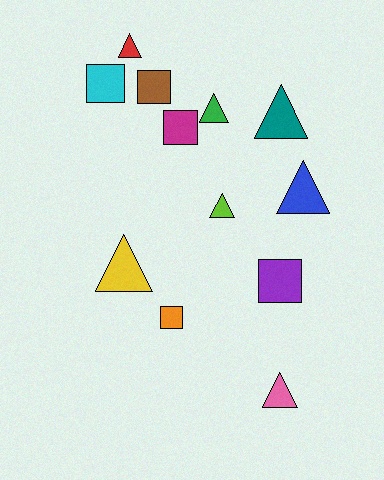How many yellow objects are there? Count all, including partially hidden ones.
There is 1 yellow object.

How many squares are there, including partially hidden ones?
There are 5 squares.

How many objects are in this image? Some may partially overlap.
There are 12 objects.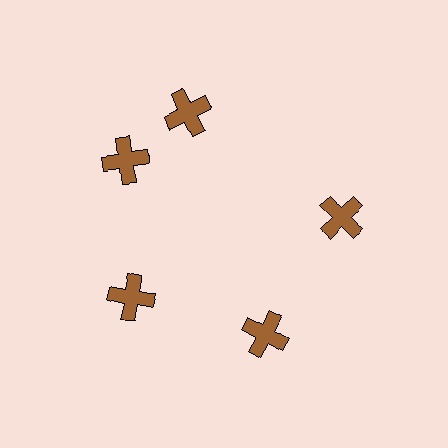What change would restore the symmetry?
The symmetry would be restored by rotating it back into even spacing with its neighbors so that all 5 crosses sit at equal angles and equal distance from the center.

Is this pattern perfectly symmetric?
No. The 5 brown crosses are arranged in a ring, but one element near the 1 o'clock position is rotated out of alignment along the ring, breaking the 5-fold rotational symmetry.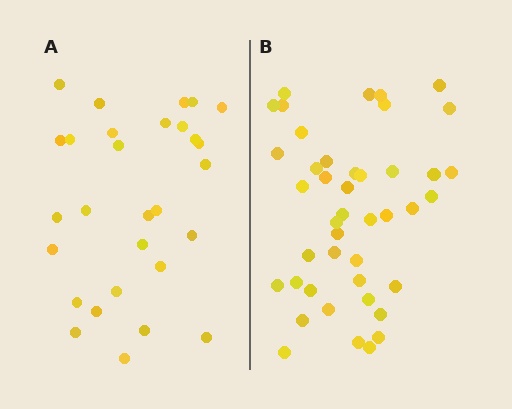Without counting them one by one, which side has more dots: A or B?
Region B (the right region) has more dots.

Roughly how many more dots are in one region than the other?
Region B has approximately 15 more dots than region A.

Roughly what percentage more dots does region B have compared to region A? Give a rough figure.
About 50% more.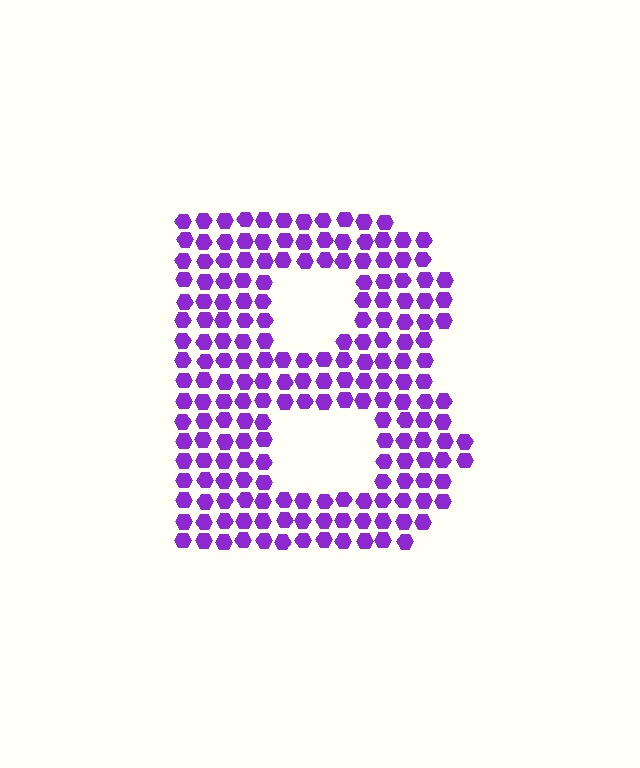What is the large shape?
The large shape is the letter B.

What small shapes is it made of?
It is made of small hexagons.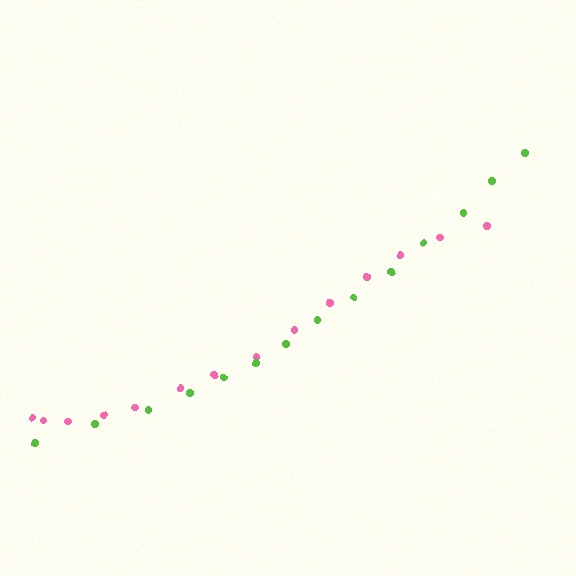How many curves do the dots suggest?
There are 2 distinct paths.